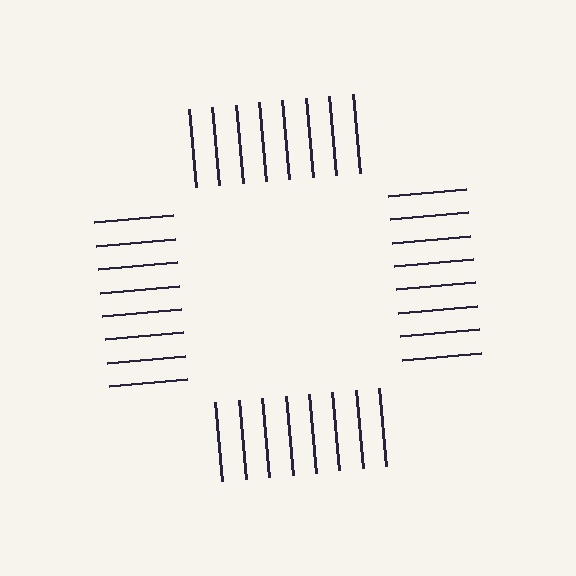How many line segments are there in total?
32 — 8 along each of the 4 edges.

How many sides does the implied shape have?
4 sides — the line-ends trace a square.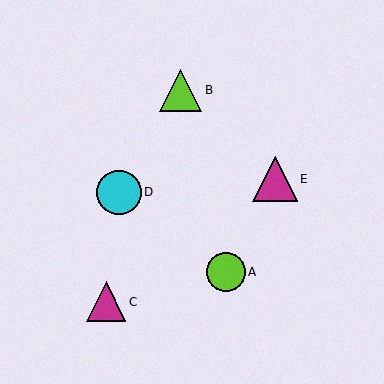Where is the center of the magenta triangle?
The center of the magenta triangle is at (275, 179).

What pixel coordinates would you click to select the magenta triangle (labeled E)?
Click at (275, 179) to select the magenta triangle E.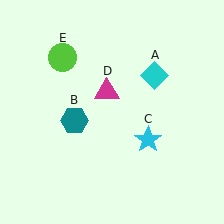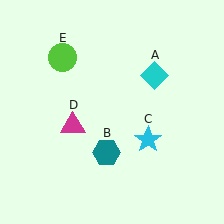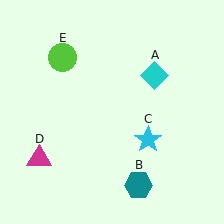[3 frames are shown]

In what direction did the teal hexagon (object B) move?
The teal hexagon (object B) moved down and to the right.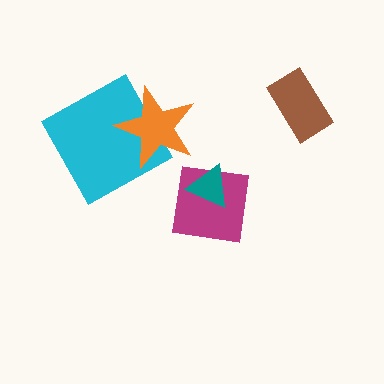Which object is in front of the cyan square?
The orange star is in front of the cyan square.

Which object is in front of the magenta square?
The teal triangle is in front of the magenta square.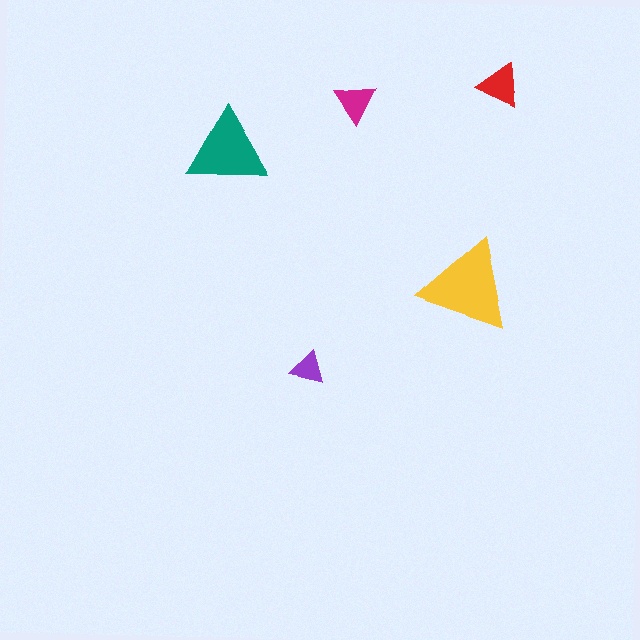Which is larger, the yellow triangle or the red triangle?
The yellow one.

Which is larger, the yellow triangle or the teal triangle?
The yellow one.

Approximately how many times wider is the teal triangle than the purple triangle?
About 2.5 times wider.